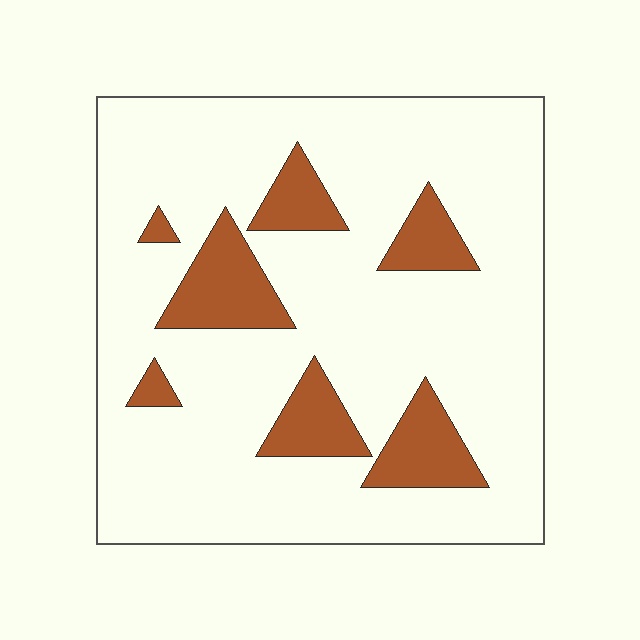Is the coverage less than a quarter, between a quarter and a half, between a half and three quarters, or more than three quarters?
Less than a quarter.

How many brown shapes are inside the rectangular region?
7.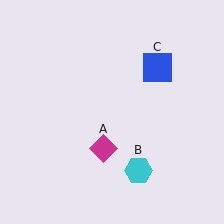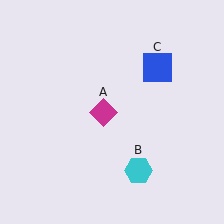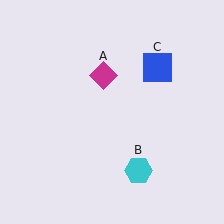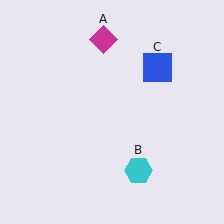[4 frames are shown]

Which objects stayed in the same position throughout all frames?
Cyan hexagon (object B) and blue square (object C) remained stationary.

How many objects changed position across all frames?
1 object changed position: magenta diamond (object A).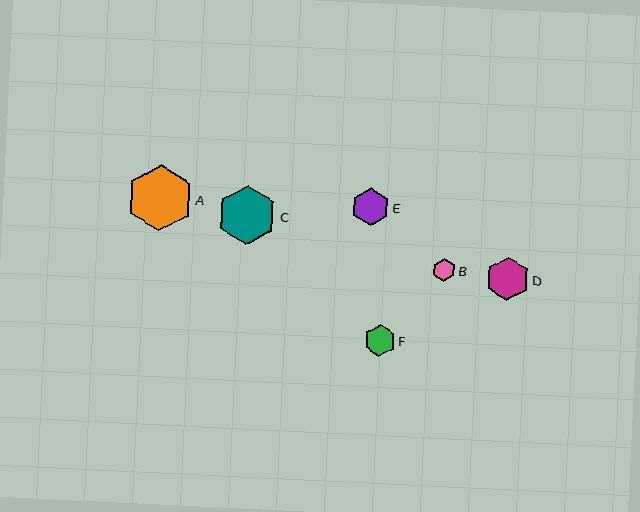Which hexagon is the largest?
Hexagon A is the largest with a size of approximately 66 pixels.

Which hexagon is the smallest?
Hexagon B is the smallest with a size of approximately 23 pixels.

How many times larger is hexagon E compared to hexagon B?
Hexagon E is approximately 1.6 times the size of hexagon B.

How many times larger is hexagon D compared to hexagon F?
Hexagon D is approximately 1.4 times the size of hexagon F.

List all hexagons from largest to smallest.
From largest to smallest: A, C, D, E, F, B.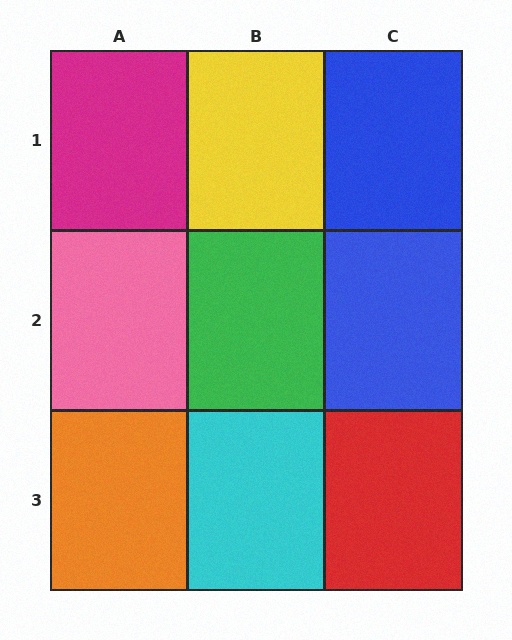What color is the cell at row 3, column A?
Orange.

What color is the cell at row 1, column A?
Magenta.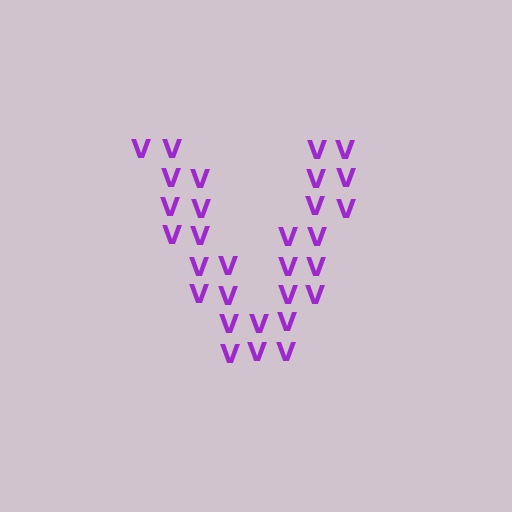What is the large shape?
The large shape is the letter V.